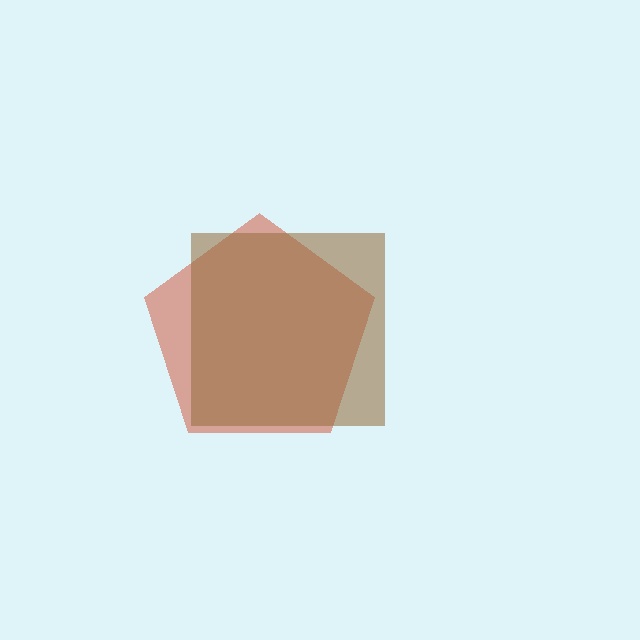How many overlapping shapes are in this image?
There are 2 overlapping shapes in the image.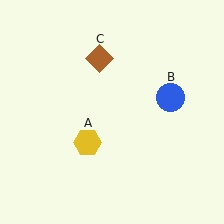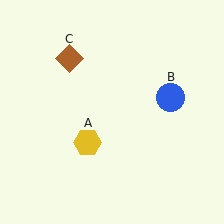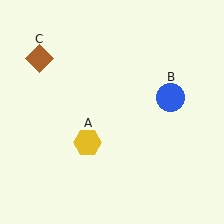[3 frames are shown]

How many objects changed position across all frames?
1 object changed position: brown diamond (object C).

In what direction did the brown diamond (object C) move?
The brown diamond (object C) moved left.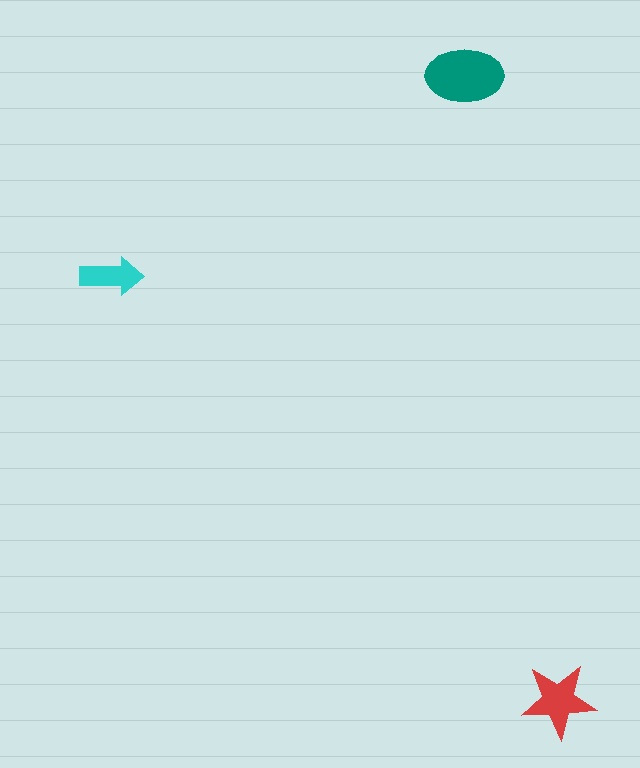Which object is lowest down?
The red star is bottommost.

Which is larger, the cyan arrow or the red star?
The red star.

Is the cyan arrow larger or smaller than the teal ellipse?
Smaller.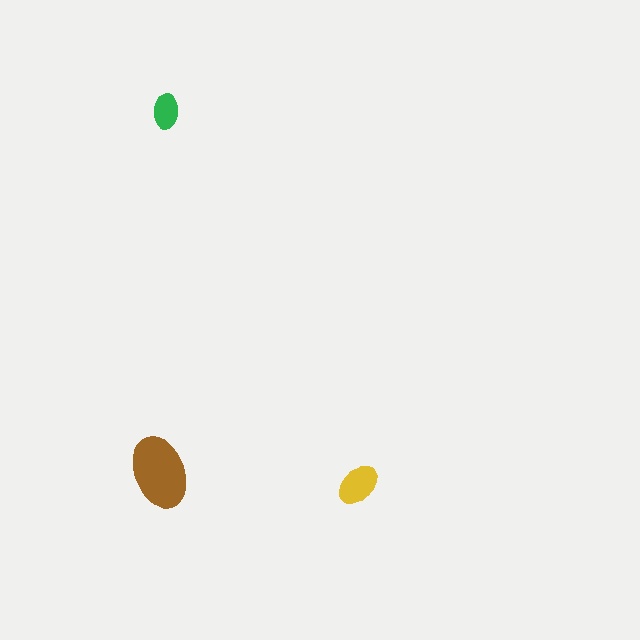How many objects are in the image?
There are 3 objects in the image.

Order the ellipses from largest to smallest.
the brown one, the yellow one, the green one.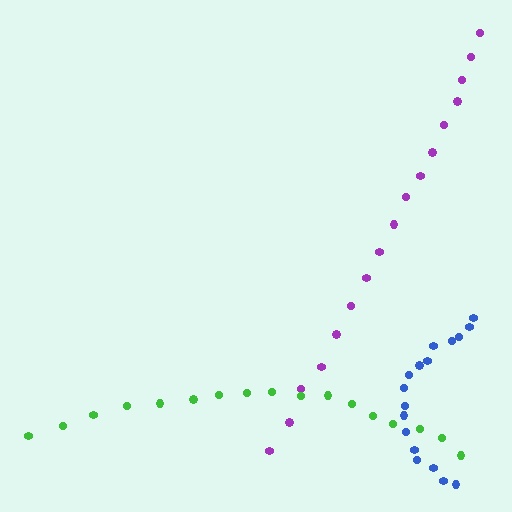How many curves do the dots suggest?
There are 3 distinct paths.